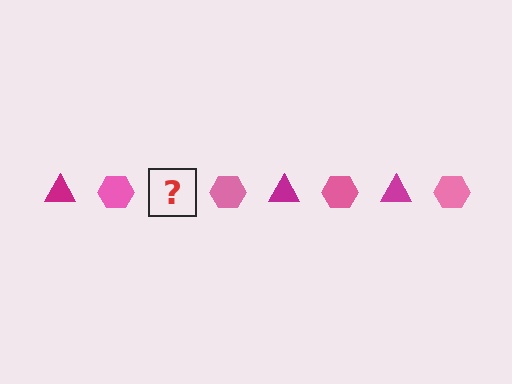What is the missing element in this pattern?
The missing element is a magenta triangle.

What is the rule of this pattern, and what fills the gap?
The rule is that the pattern alternates between magenta triangle and pink hexagon. The gap should be filled with a magenta triangle.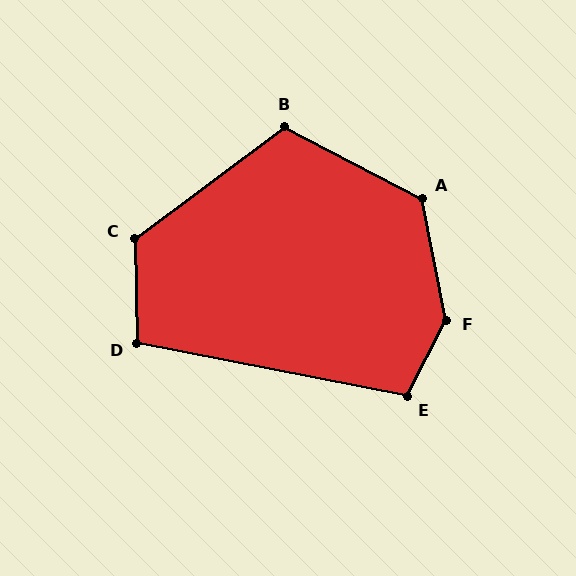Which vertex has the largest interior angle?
F, at approximately 142 degrees.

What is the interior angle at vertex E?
Approximately 106 degrees (obtuse).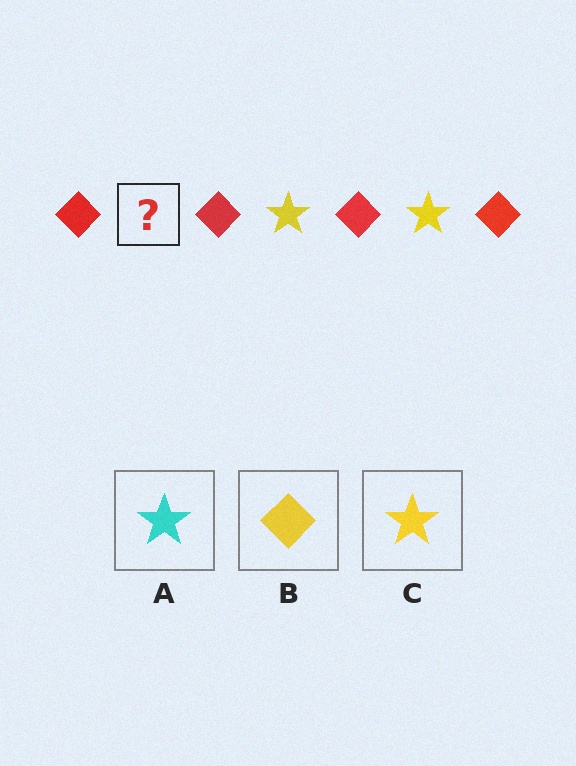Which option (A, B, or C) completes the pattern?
C.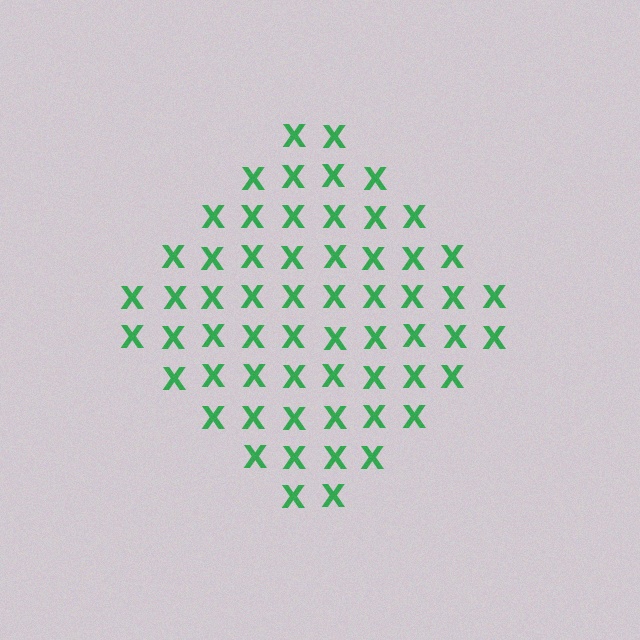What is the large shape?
The large shape is a diamond.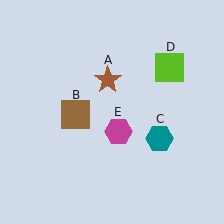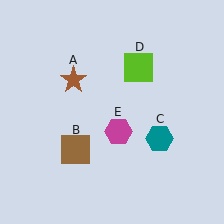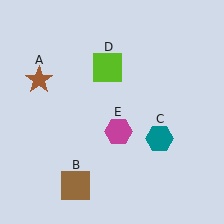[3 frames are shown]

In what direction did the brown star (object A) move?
The brown star (object A) moved left.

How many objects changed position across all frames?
3 objects changed position: brown star (object A), brown square (object B), lime square (object D).